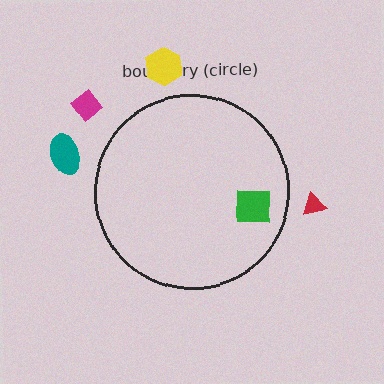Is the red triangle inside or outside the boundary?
Outside.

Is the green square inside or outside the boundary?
Inside.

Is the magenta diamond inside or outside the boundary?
Outside.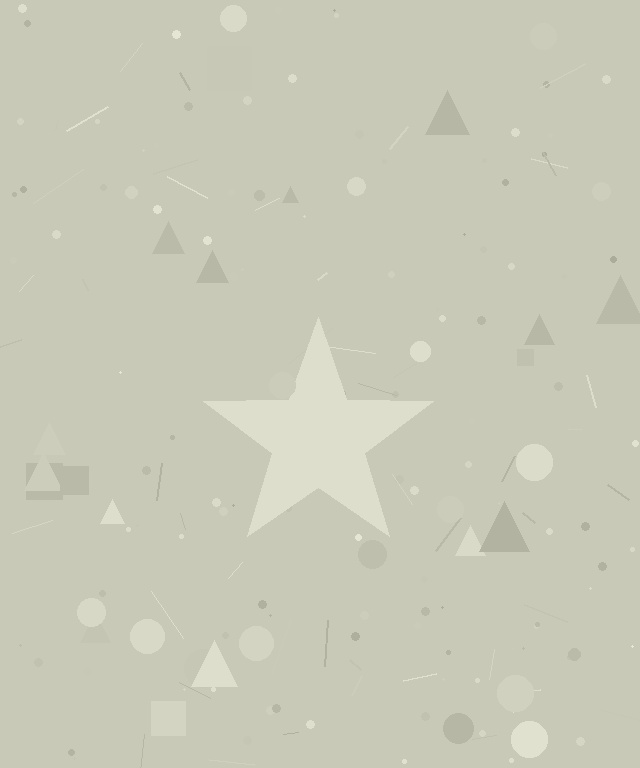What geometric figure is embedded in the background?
A star is embedded in the background.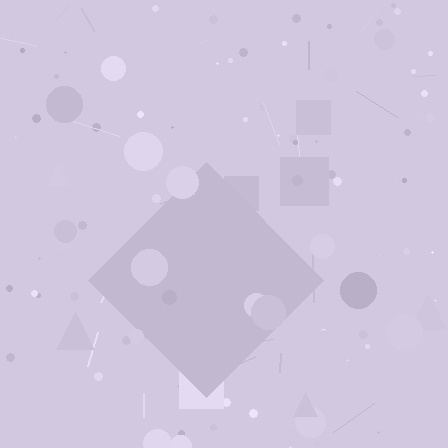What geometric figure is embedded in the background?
A diamond is embedded in the background.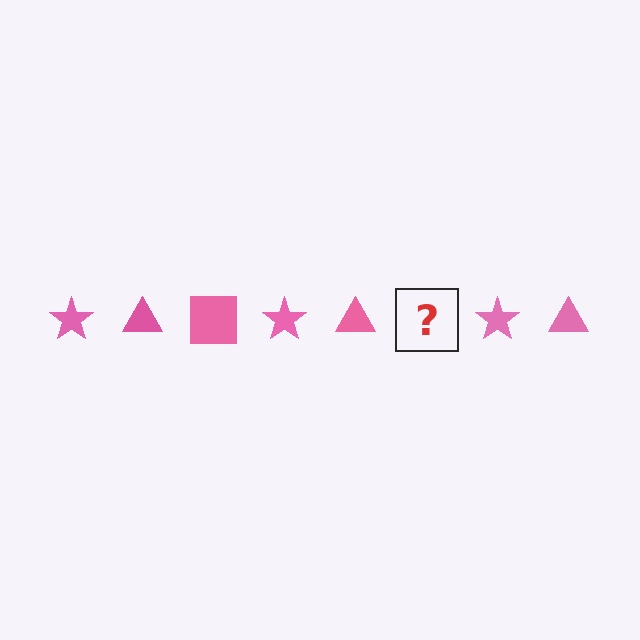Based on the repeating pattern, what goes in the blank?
The blank should be a pink square.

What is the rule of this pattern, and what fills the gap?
The rule is that the pattern cycles through star, triangle, square shapes in pink. The gap should be filled with a pink square.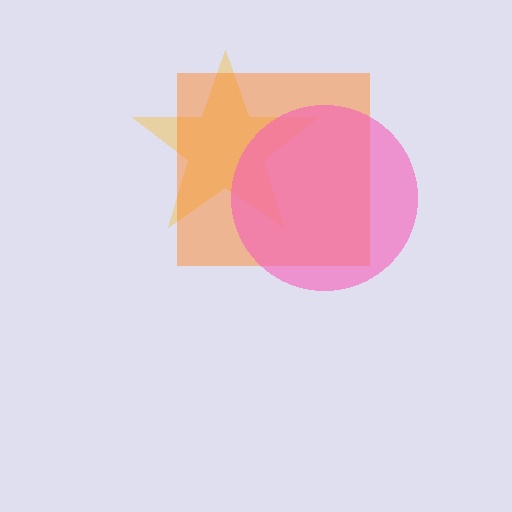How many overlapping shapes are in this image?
There are 3 overlapping shapes in the image.